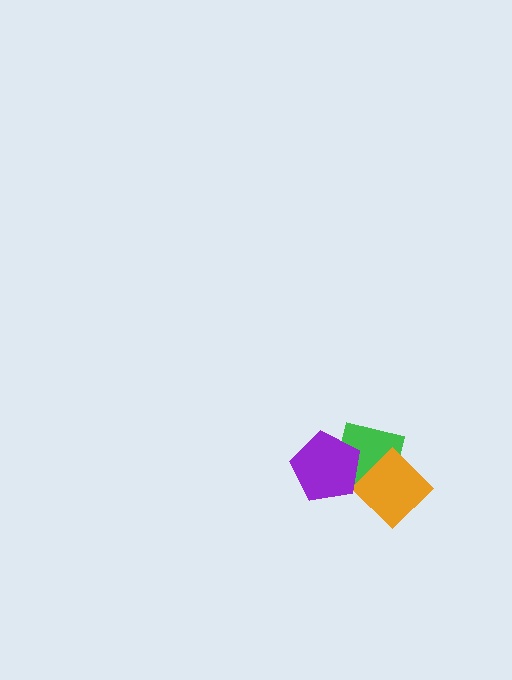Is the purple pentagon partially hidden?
No, no other shape covers it.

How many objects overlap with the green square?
2 objects overlap with the green square.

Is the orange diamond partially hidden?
Yes, it is partially covered by another shape.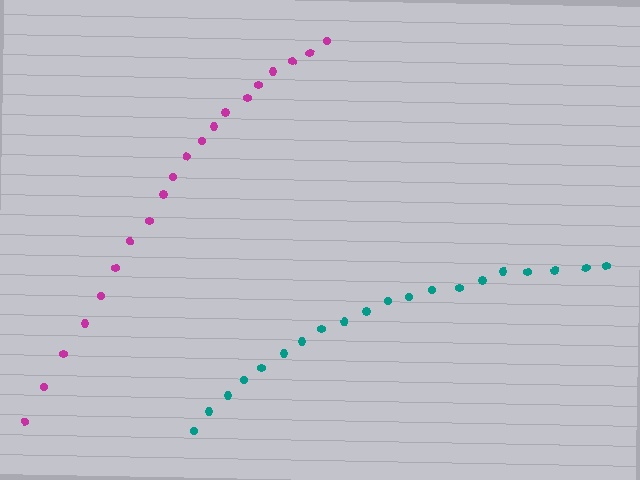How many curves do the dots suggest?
There are 2 distinct paths.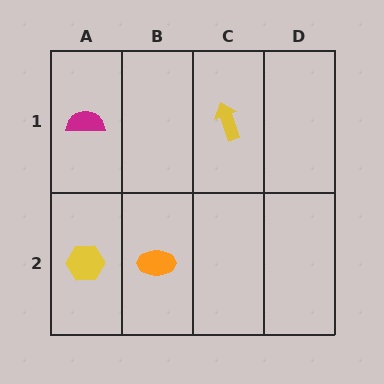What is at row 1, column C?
A yellow arrow.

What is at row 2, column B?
An orange ellipse.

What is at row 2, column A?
A yellow hexagon.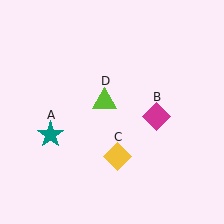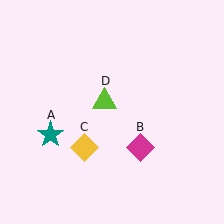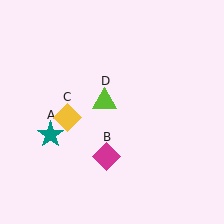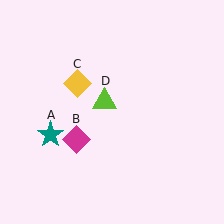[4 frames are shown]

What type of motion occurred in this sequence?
The magenta diamond (object B), yellow diamond (object C) rotated clockwise around the center of the scene.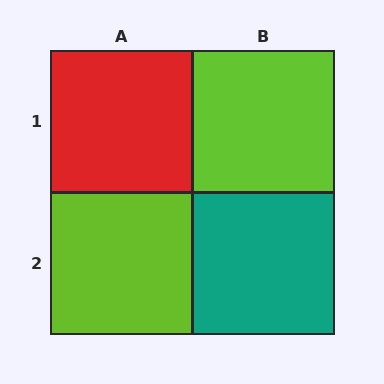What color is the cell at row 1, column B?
Lime.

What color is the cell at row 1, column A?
Red.